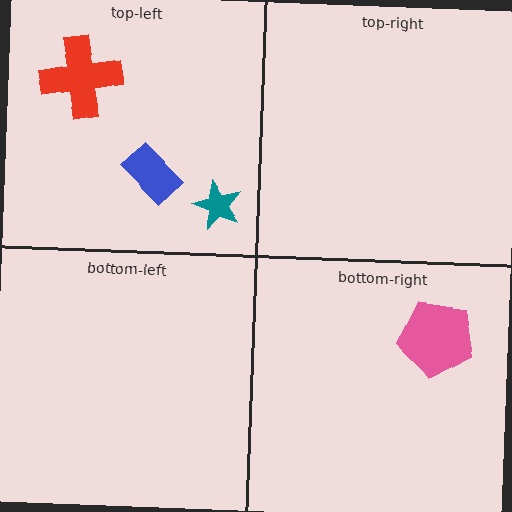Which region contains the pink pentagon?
The bottom-right region.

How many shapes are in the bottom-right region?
1.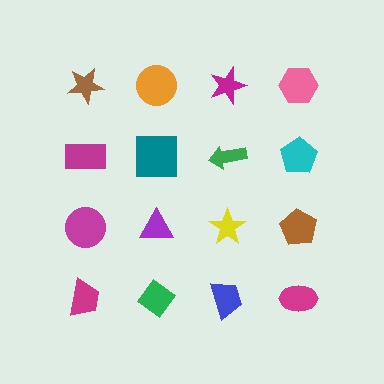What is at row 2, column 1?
A magenta rectangle.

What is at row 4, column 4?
A magenta ellipse.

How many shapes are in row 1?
4 shapes.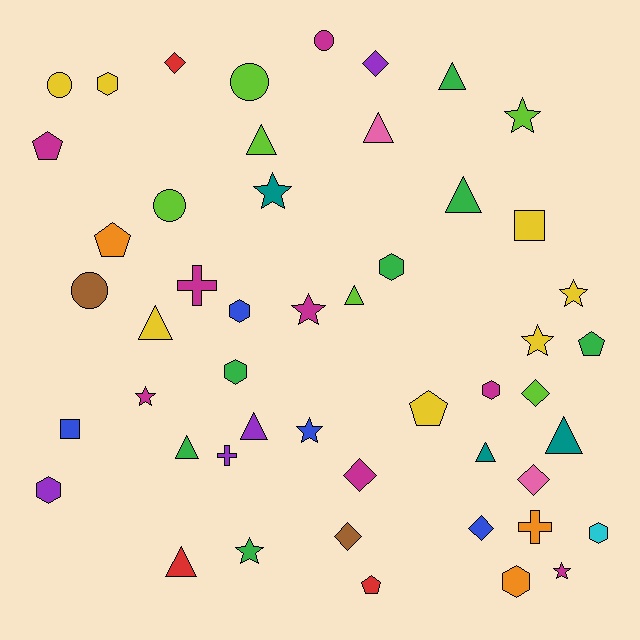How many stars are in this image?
There are 9 stars.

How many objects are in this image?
There are 50 objects.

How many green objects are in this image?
There are 7 green objects.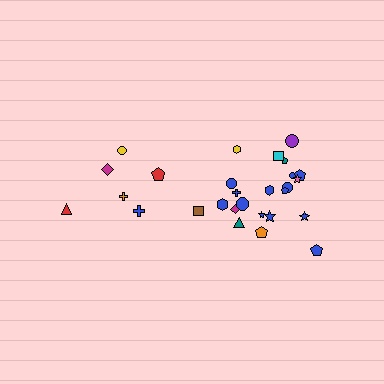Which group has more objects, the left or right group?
The right group.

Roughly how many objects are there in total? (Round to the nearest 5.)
Roughly 30 objects in total.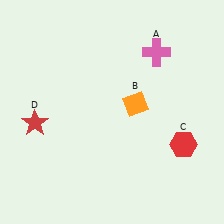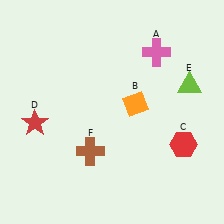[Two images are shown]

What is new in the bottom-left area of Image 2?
A brown cross (F) was added in the bottom-left area of Image 2.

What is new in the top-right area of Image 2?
A lime triangle (E) was added in the top-right area of Image 2.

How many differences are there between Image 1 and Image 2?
There are 2 differences between the two images.